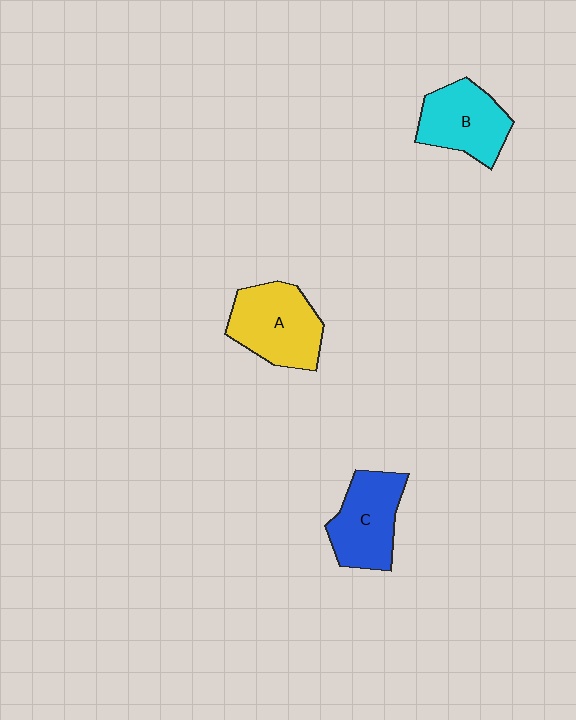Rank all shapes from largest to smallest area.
From largest to smallest: A (yellow), C (blue), B (cyan).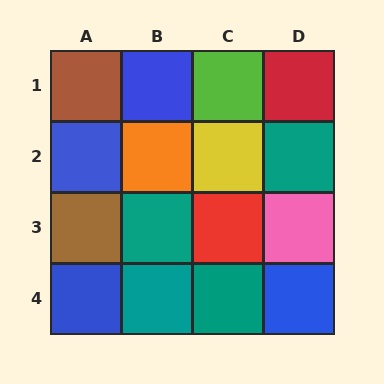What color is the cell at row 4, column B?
Teal.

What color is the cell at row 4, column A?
Blue.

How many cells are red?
2 cells are red.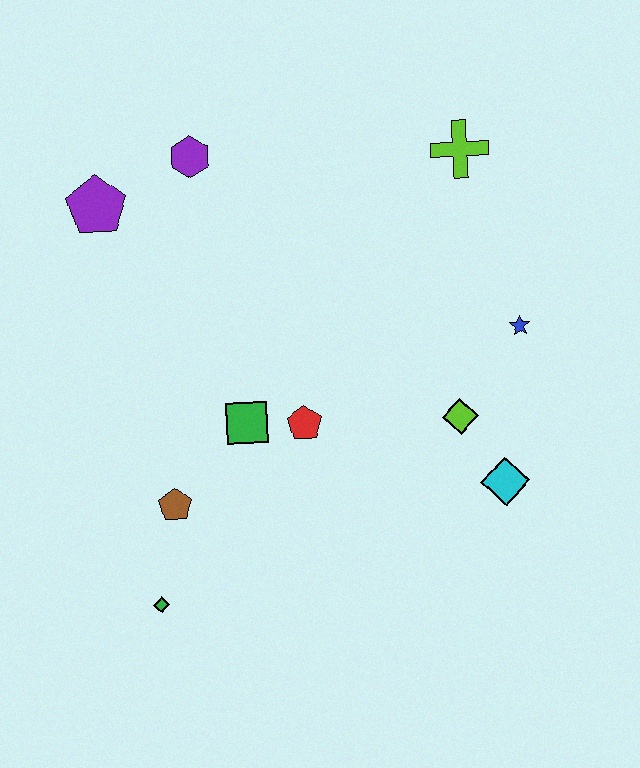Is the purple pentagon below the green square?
No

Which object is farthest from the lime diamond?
The purple pentagon is farthest from the lime diamond.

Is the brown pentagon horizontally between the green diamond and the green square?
Yes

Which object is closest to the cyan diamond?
The lime diamond is closest to the cyan diamond.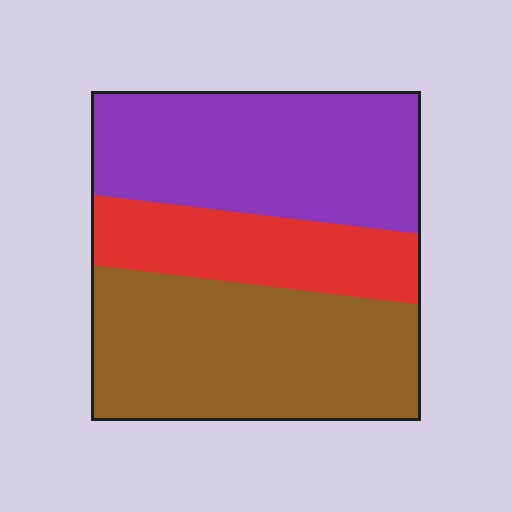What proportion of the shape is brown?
Brown takes up about two fifths (2/5) of the shape.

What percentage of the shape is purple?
Purple covers 37% of the shape.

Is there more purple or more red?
Purple.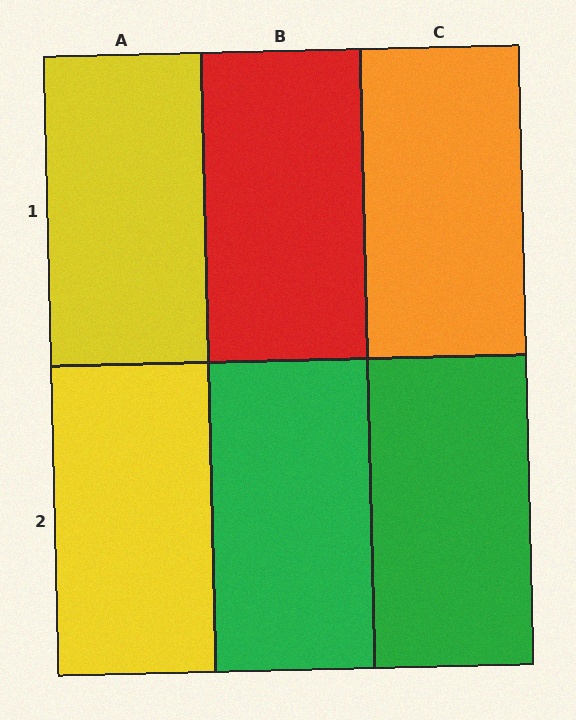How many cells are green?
2 cells are green.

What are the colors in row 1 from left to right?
Yellow, red, orange.